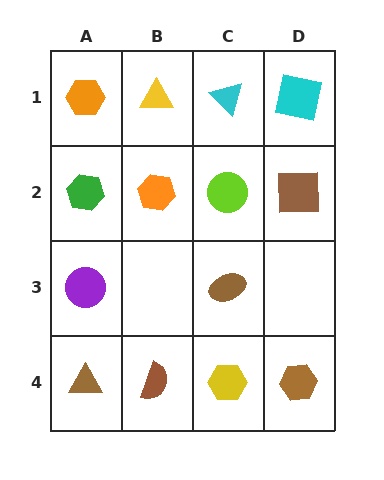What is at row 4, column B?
A brown semicircle.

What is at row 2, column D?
A brown square.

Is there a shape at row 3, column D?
No, that cell is empty.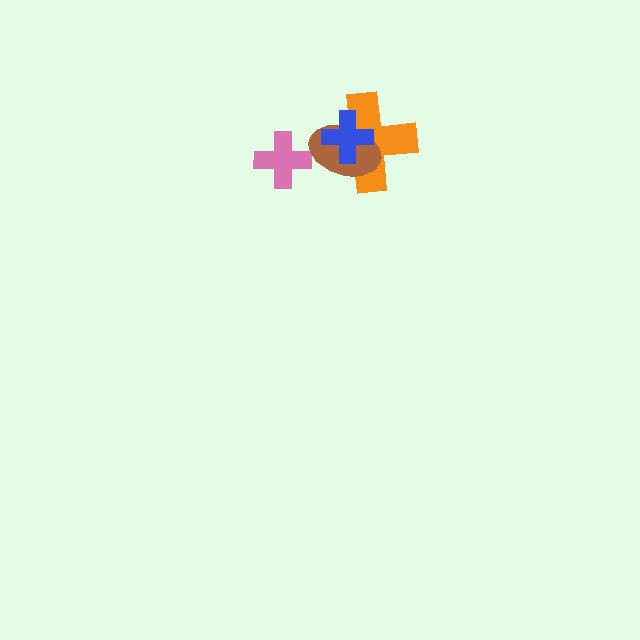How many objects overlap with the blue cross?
2 objects overlap with the blue cross.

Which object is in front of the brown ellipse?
The blue cross is in front of the brown ellipse.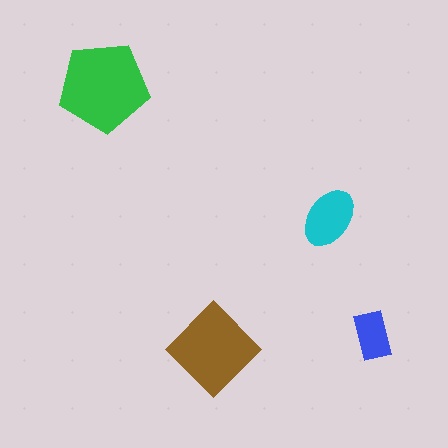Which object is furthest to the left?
The green pentagon is leftmost.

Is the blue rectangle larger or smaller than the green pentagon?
Smaller.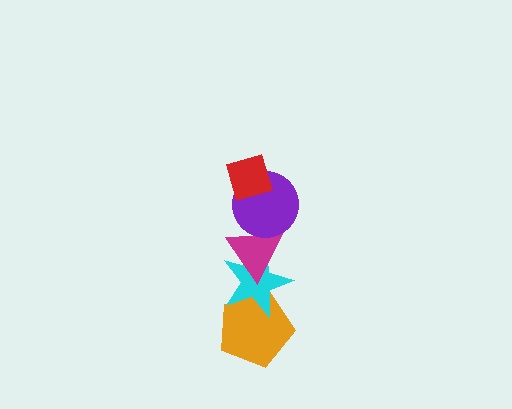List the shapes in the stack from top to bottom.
From top to bottom: the red diamond, the purple circle, the magenta triangle, the cyan star, the orange pentagon.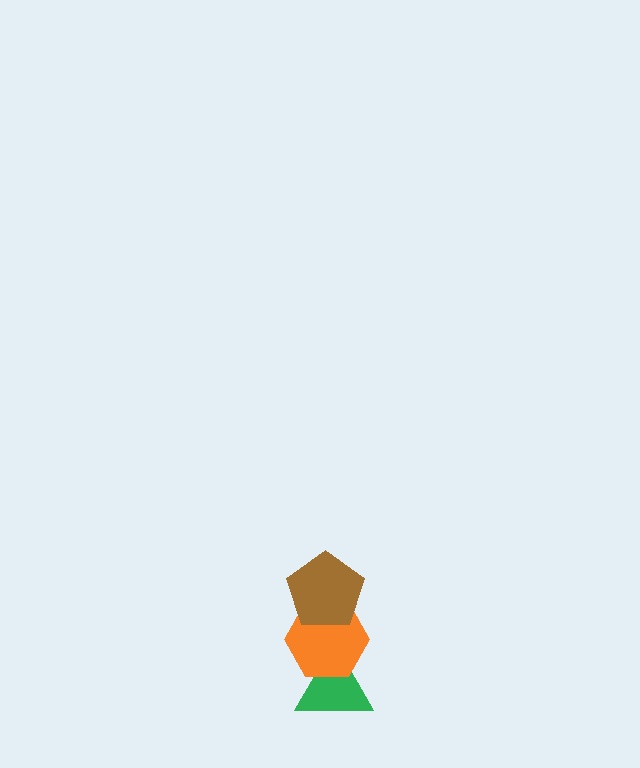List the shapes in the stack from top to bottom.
From top to bottom: the brown pentagon, the orange hexagon, the green triangle.